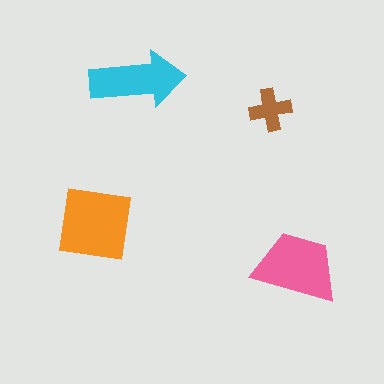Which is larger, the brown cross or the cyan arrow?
The cyan arrow.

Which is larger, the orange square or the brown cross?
The orange square.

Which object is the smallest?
The brown cross.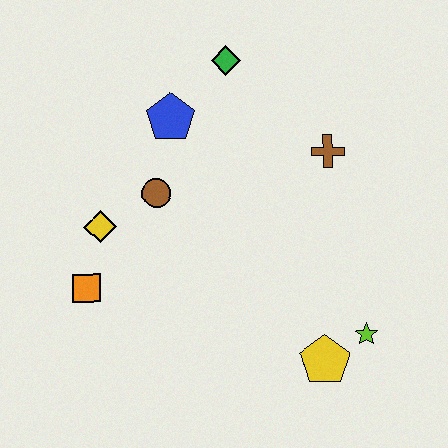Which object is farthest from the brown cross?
The orange square is farthest from the brown cross.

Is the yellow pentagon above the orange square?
No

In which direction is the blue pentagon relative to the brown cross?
The blue pentagon is to the left of the brown cross.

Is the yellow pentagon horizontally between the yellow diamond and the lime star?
Yes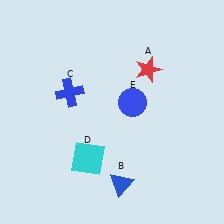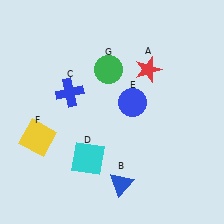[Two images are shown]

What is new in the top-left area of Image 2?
A green circle (G) was added in the top-left area of Image 2.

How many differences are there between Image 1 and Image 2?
There are 2 differences between the two images.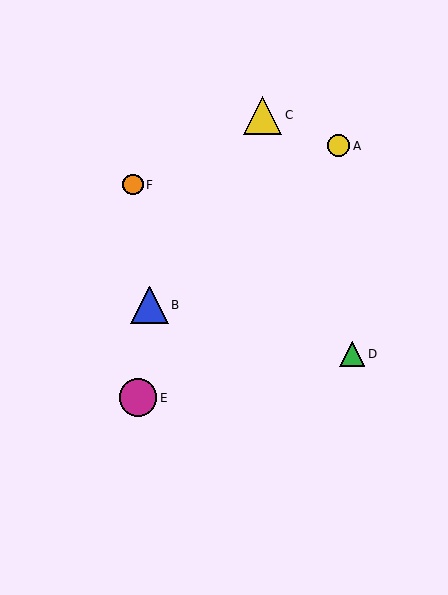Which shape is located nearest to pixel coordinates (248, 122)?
The yellow triangle (labeled C) at (263, 115) is nearest to that location.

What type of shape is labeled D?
Shape D is a green triangle.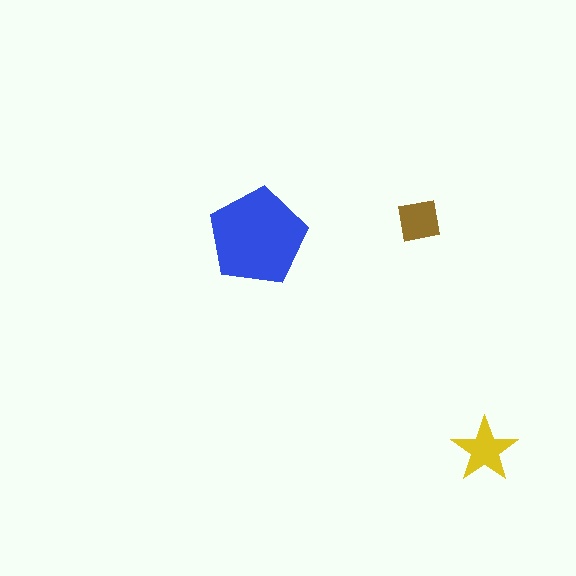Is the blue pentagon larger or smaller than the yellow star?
Larger.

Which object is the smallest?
The brown square.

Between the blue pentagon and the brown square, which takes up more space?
The blue pentagon.